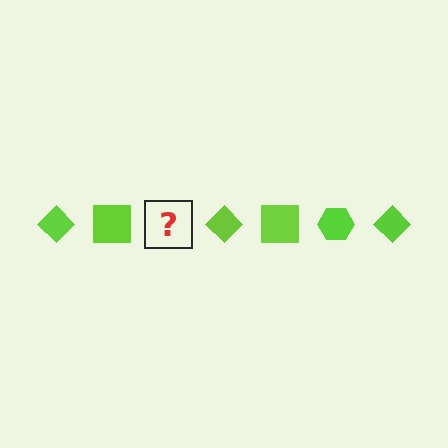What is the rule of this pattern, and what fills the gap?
The rule is that the pattern cycles through diamond, square, hexagon shapes in lime. The gap should be filled with a lime hexagon.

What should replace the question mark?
The question mark should be replaced with a lime hexagon.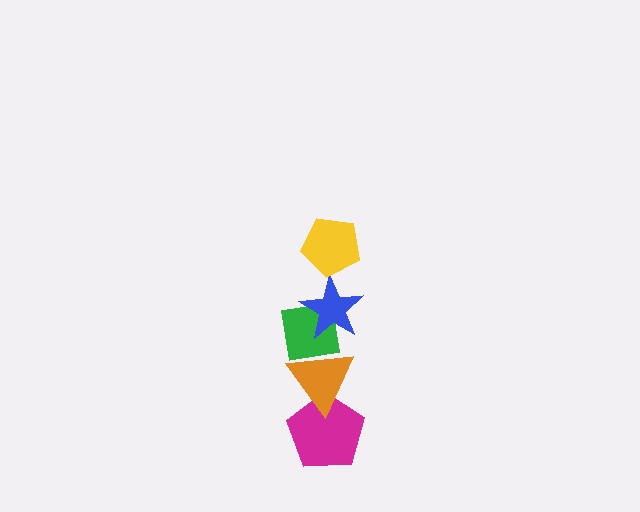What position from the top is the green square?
The green square is 3rd from the top.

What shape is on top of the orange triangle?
The green square is on top of the orange triangle.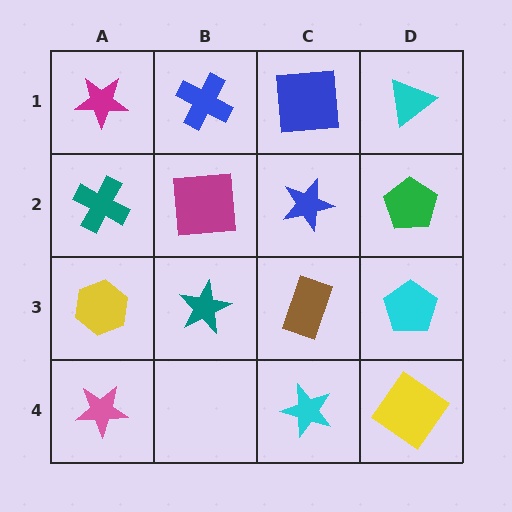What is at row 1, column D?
A cyan triangle.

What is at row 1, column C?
A blue square.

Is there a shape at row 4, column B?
No, that cell is empty.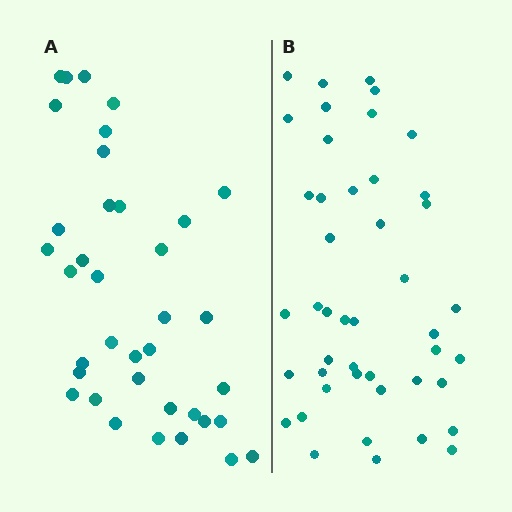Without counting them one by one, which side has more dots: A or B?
Region B (the right region) has more dots.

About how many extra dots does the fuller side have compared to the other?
Region B has roughly 8 or so more dots than region A.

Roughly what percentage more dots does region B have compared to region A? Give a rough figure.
About 20% more.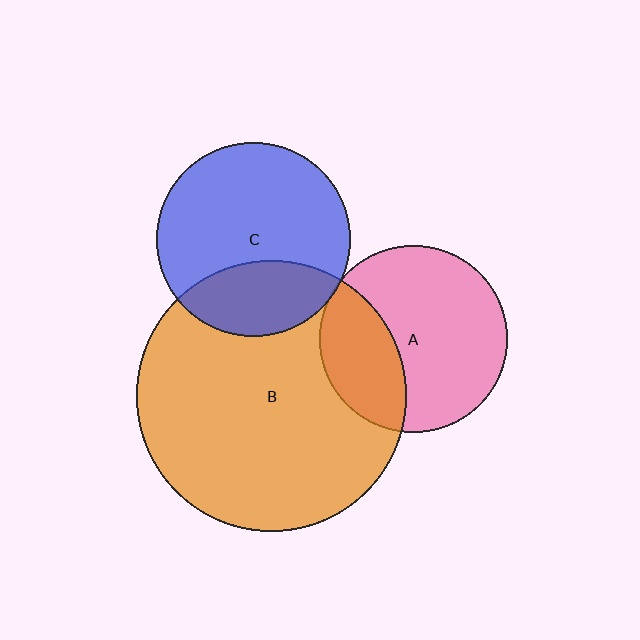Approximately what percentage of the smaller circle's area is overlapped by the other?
Approximately 30%.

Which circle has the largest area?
Circle B (orange).